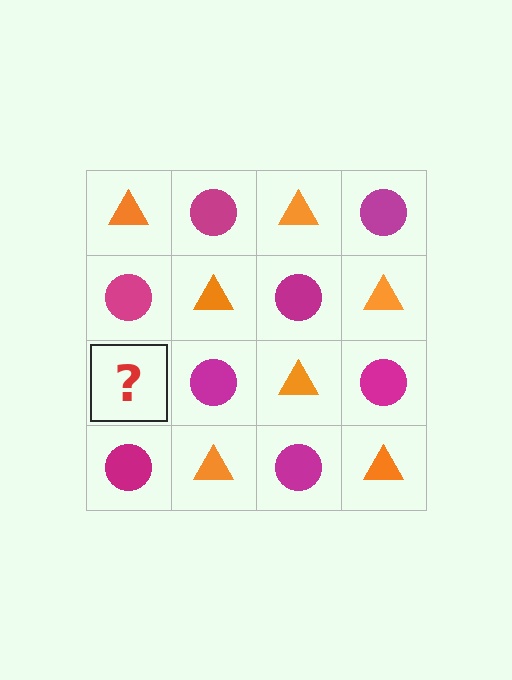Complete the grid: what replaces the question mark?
The question mark should be replaced with an orange triangle.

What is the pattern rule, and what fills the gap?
The rule is that it alternates orange triangle and magenta circle in a checkerboard pattern. The gap should be filled with an orange triangle.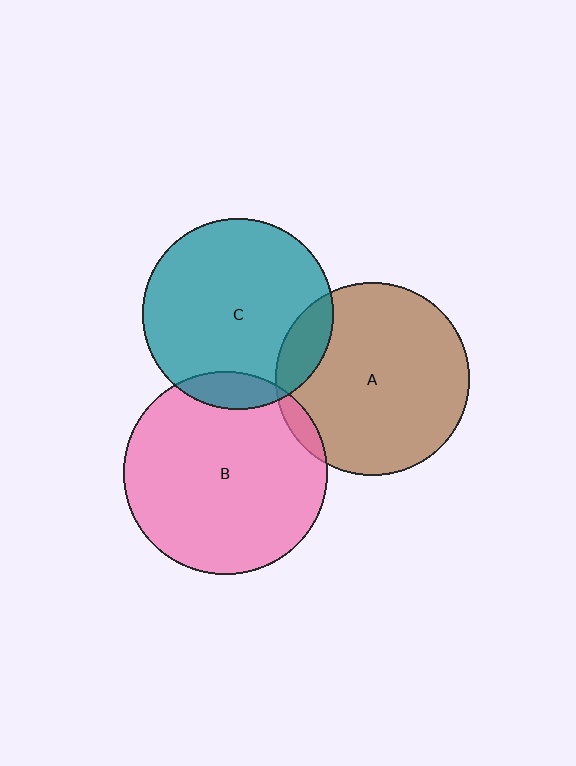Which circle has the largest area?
Circle B (pink).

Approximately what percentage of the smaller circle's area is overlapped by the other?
Approximately 10%.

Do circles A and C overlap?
Yes.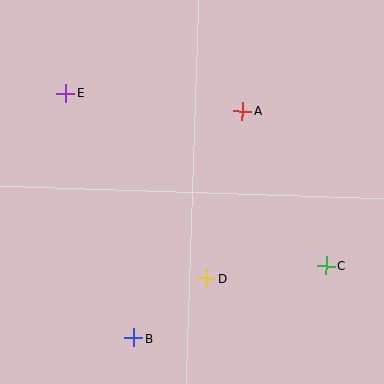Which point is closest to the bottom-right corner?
Point C is closest to the bottom-right corner.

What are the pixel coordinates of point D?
Point D is at (207, 278).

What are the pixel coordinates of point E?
Point E is at (66, 93).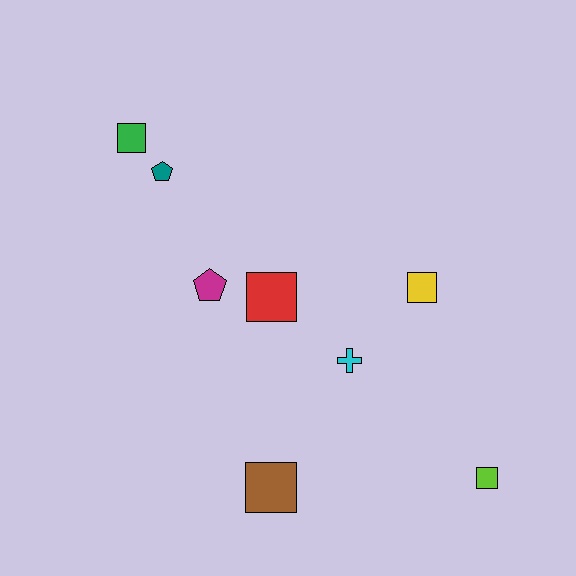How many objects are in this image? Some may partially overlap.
There are 8 objects.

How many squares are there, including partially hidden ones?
There are 5 squares.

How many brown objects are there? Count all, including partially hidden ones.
There is 1 brown object.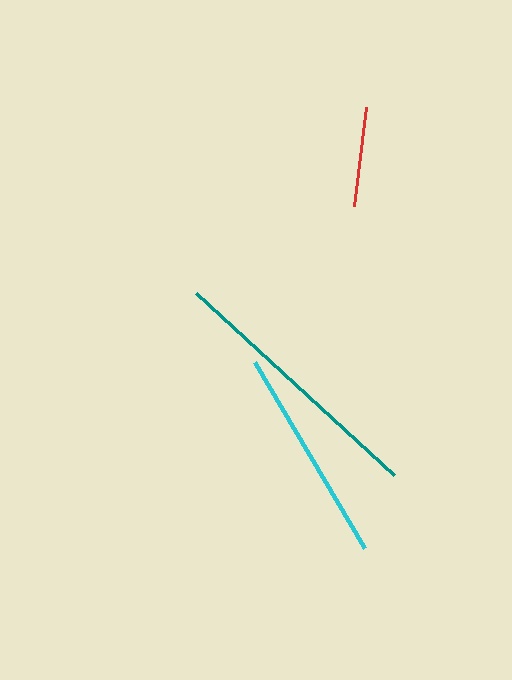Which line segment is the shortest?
The red line is the shortest at approximately 100 pixels.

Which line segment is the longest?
The teal line is the longest at approximately 269 pixels.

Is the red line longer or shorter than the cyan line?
The cyan line is longer than the red line.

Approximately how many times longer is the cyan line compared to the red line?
The cyan line is approximately 2.2 times the length of the red line.